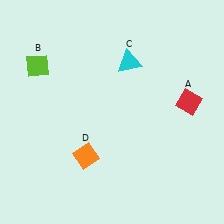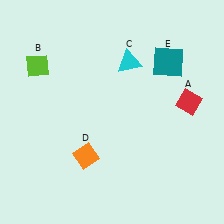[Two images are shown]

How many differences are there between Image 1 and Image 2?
There is 1 difference between the two images.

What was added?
A teal square (E) was added in Image 2.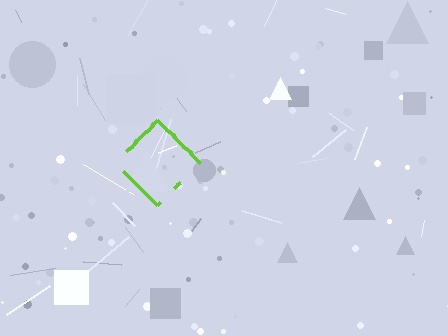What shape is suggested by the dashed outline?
The dashed outline suggests a diamond.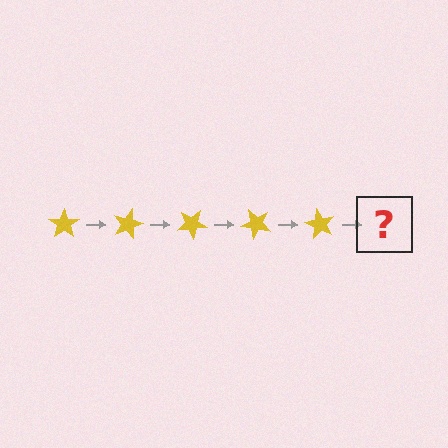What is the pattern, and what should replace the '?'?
The pattern is that the star rotates 15 degrees each step. The '?' should be a yellow star rotated 75 degrees.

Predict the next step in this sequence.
The next step is a yellow star rotated 75 degrees.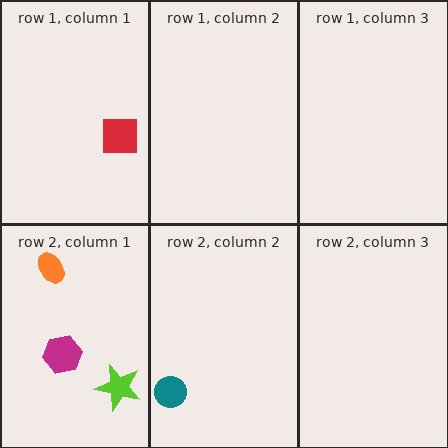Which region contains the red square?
The row 1, column 1 region.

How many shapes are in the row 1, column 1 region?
1.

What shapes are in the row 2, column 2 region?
The teal circle.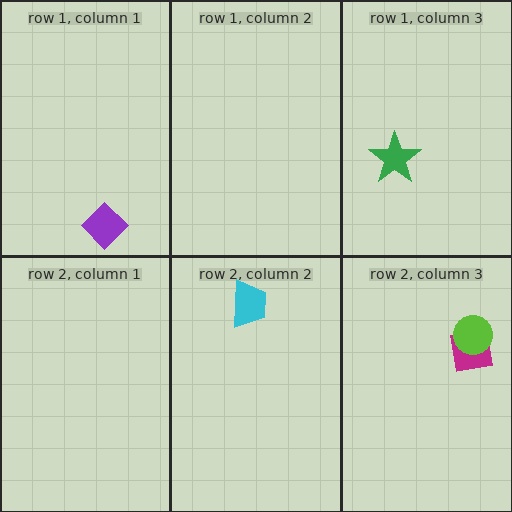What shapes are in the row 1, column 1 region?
The purple diamond.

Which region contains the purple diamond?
The row 1, column 1 region.